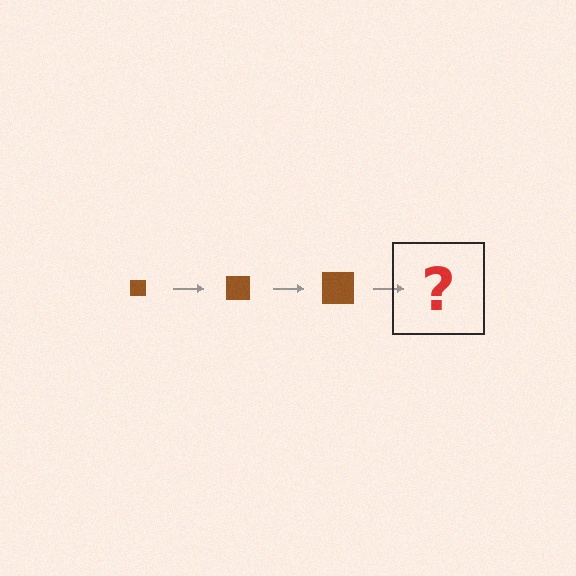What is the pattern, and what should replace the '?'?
The pattern is that the square gets progressively larger each step. The '?' should be a brown square, larger than the previous one.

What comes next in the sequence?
The next element should be a brown square, larger than the previous one.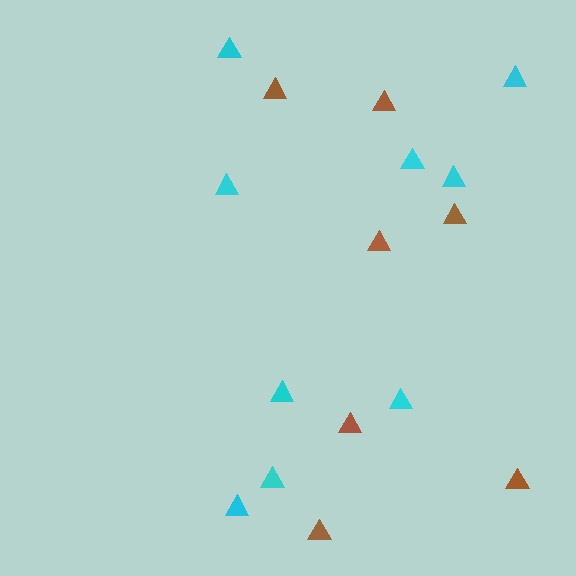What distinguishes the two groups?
There are 2 groups: one group of brown triangles (7) and one group of cyan triangles (9).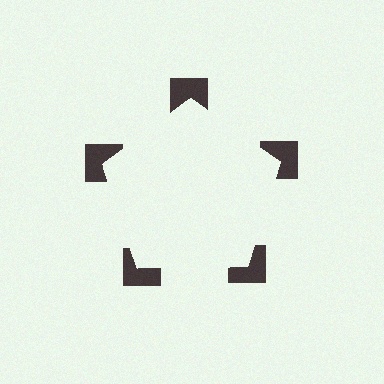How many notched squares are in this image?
There are 5 — one at each vertex of the illusory pentagon.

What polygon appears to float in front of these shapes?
An illusory pentagon — its edges are inferred from the aligned wedge cuts in the notched squares, not physically drawn.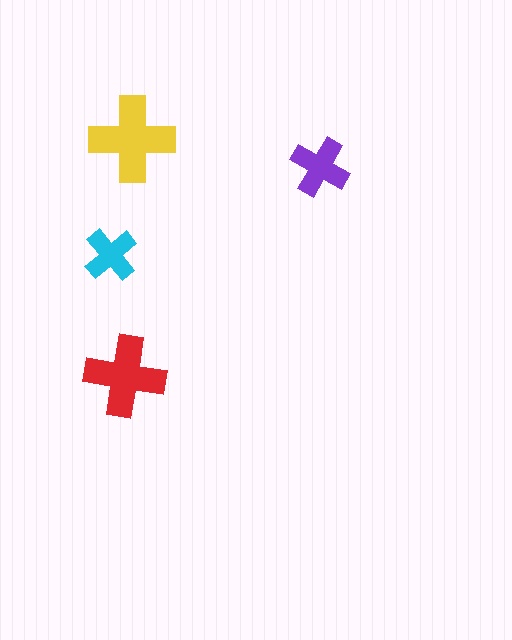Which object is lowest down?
The red cross is bottommost.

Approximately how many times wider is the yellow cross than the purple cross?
About 1.5 times wider.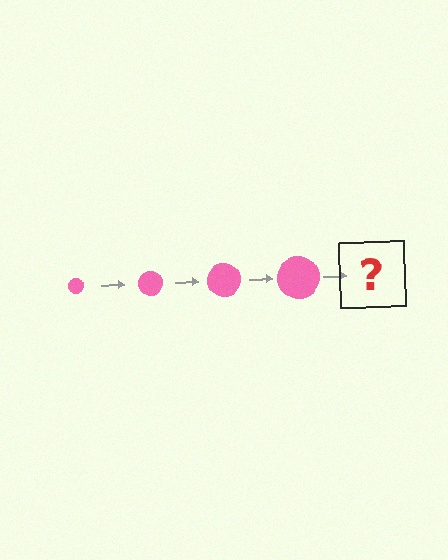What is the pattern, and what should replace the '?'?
The pattern is that the circle gets progressively larger each step. The '?' should be a pink circle, larger than the previous one.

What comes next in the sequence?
The next element should be a pink circle, larger than the previous one.